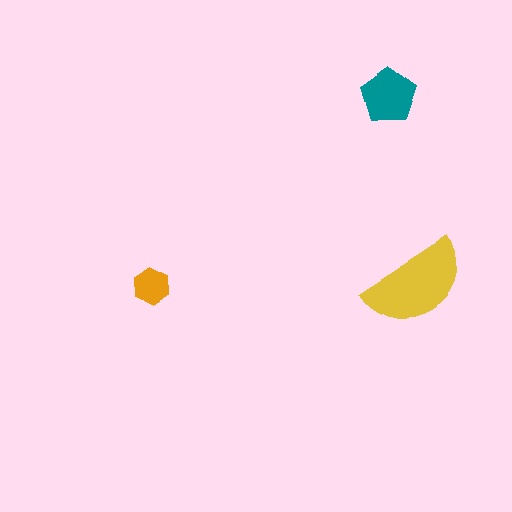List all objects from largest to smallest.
The yellow semicircle, the teal pentagon, the orange hexagon.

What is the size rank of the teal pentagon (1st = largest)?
2nd.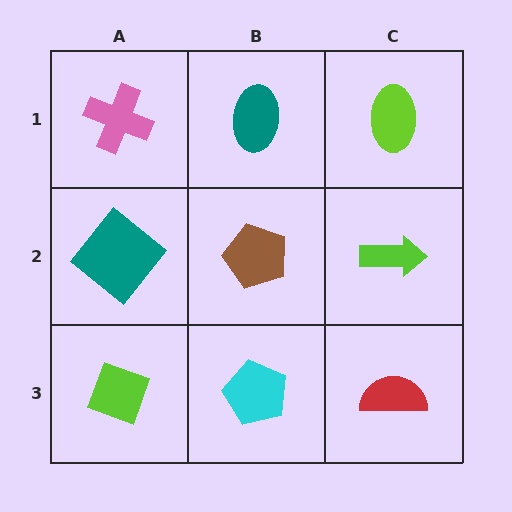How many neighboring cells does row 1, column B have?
3.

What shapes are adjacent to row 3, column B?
A brown pentagon (row 2, column B), a lime diamond (row 3, column A), a red semicircle (row 3, column C).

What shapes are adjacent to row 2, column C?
A lime ellipse (row 1, column C), a red semicircle (row 3, column C), a brown pentagon (row 2, column B).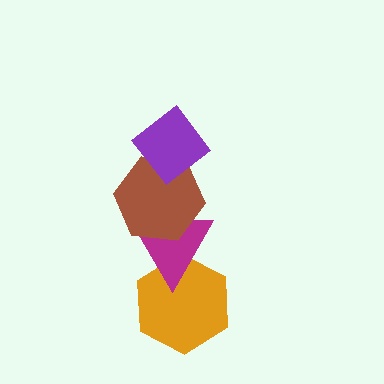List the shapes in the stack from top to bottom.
From top to bottom: the purple diamond, the brown hexagon, the magenta triangle, the orange hexagon.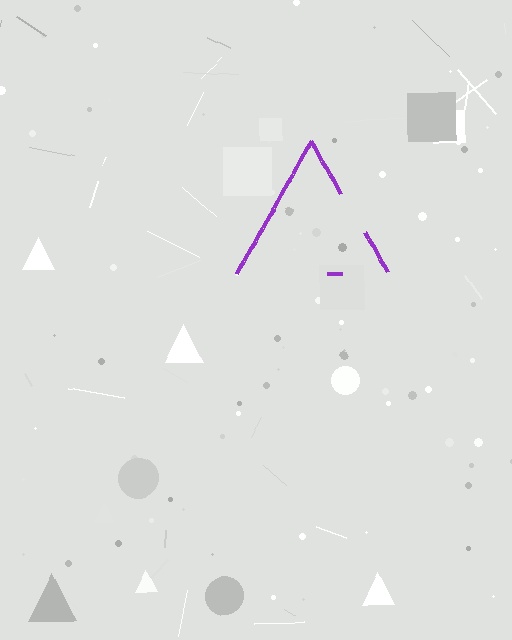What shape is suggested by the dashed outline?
The dashed outline suggests a triangle.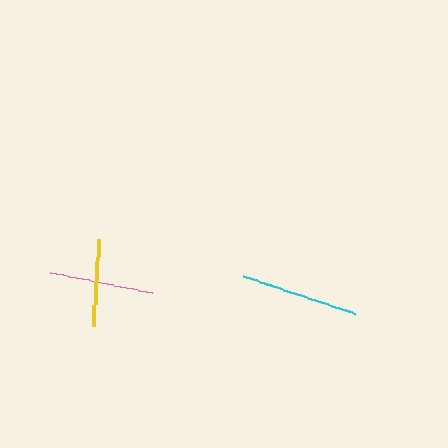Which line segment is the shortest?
The yellow line is the shortest at approximately 87 pixels.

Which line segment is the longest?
The cyan line is the longest at approximately 118 pixels.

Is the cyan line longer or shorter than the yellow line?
The cyan line is longer than the yellow line.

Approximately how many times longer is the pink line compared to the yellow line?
The pink line is approximately 1.2 times the length of the yellow line.